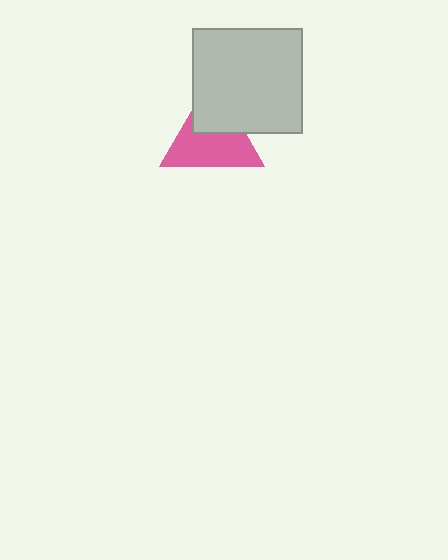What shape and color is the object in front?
The object in front is a light gray rectangle.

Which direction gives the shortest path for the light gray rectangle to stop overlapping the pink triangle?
Moving toward the upper-right gives the shortest separation.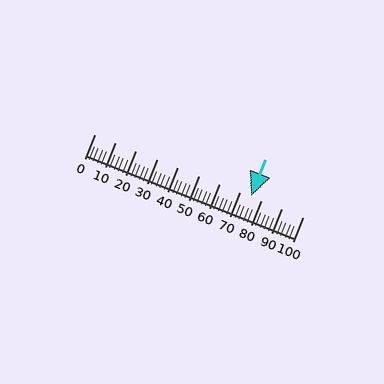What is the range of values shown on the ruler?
The ruler shows values from 0 to 100.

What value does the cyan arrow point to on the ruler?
The cyan arrow points to approximately 75.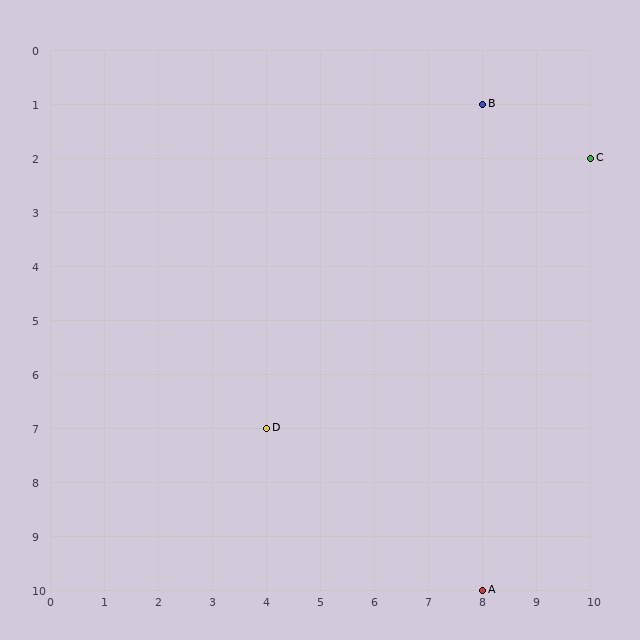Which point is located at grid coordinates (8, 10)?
Point A is at (8, 10).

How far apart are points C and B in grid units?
Points C and B are 2 columns and 1 row apart (about 2.2 grid units diagonally).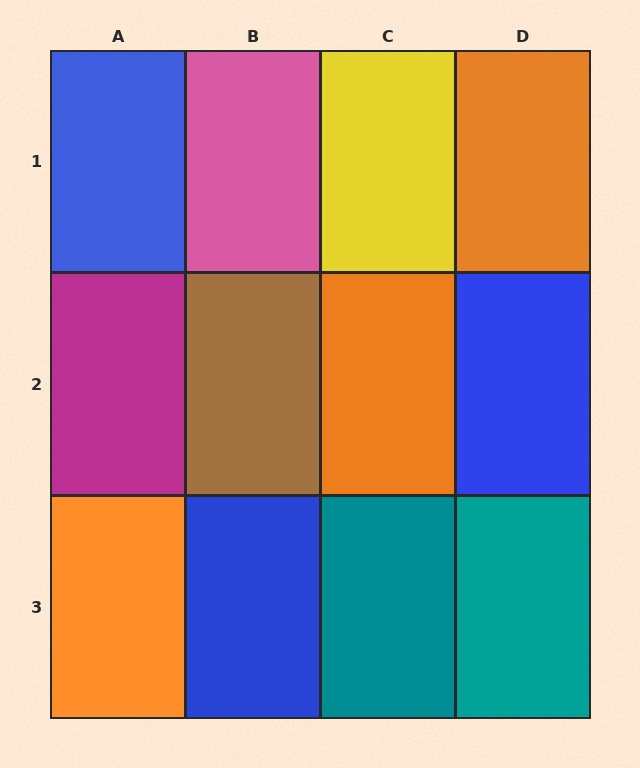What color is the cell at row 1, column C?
Yellow.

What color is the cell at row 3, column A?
Orange.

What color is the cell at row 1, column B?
Pink.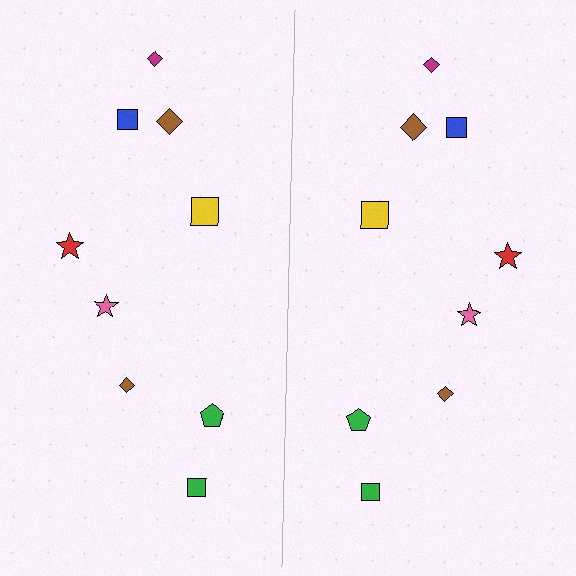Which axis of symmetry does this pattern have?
The pattern has a vertical axis of symmetry running through the center of the image.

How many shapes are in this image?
There are 18 shapes in this image.